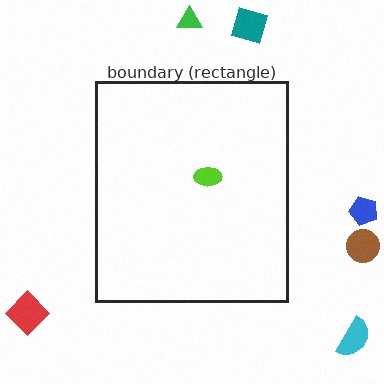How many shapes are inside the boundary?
1 inside, 6 outside.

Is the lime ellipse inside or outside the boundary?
Inside.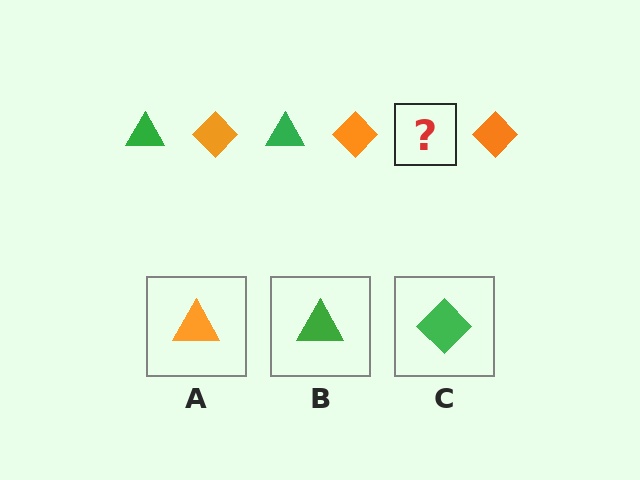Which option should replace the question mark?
Option B.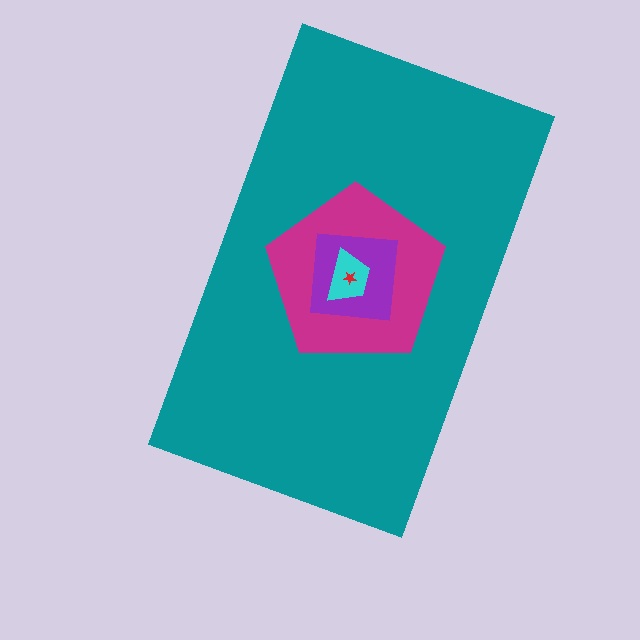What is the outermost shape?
The teal rectangle.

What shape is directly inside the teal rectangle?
The magenta pentagon.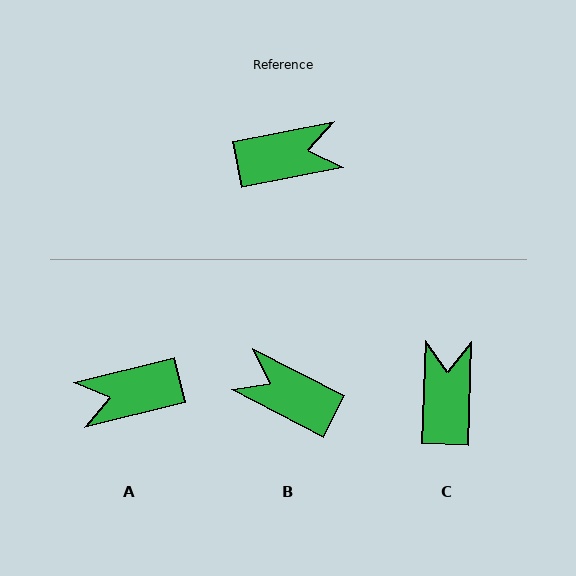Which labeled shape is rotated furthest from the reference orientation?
A, about 177 degrees away.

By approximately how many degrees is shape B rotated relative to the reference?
Approximately 142 degrees counter-clockwise.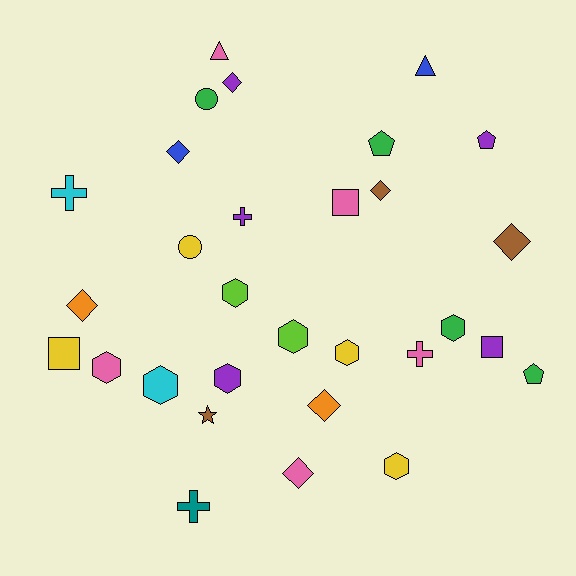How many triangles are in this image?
There are 2 triangles.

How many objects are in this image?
There are 30 objects.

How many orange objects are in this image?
There are 2 orange objects.